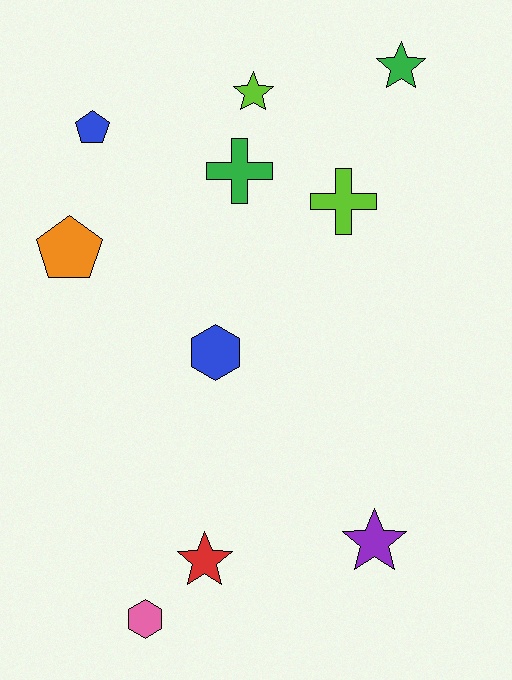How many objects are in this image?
There are 10 objects.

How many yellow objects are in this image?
There are no yellow objects.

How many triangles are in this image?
There are no triangles.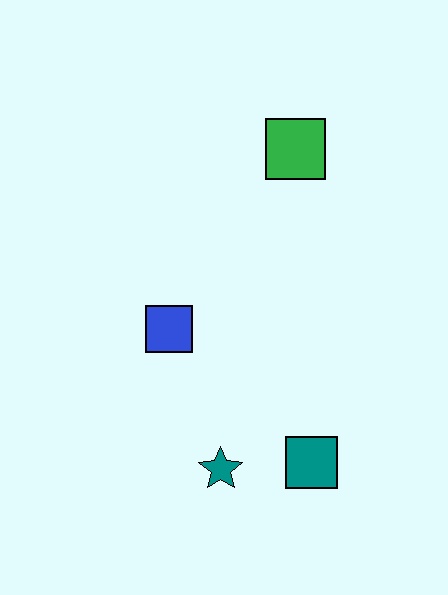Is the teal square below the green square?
Yes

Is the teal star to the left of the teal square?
Yes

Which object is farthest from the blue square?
The green square is farthest from the blue square.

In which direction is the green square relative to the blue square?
The green square is above the blue square.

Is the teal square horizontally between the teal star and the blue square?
No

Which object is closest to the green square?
The blue square is closest to the green square.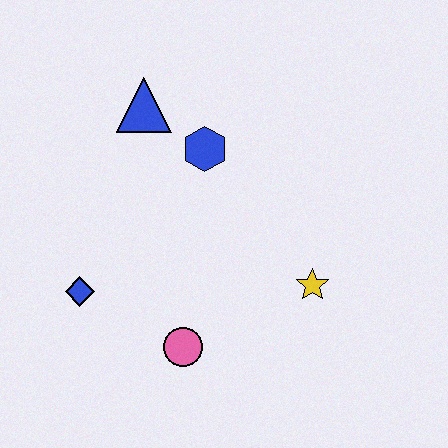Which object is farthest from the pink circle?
The blue triangle is farthest from the pink circle.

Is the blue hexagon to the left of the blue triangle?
No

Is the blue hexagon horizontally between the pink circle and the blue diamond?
No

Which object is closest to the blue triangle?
The blue hexagon is closest to the blue triangle.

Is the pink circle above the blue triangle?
No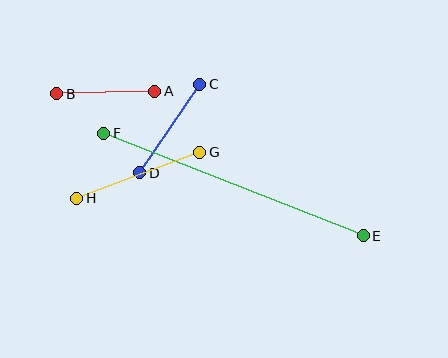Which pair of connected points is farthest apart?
Points E and F are farthest apart.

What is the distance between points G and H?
The distance is approximately 131 pixels.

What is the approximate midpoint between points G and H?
The midpoint is at approximately (138, 175) pixels.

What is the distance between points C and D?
The distance is approximately 107 pixels.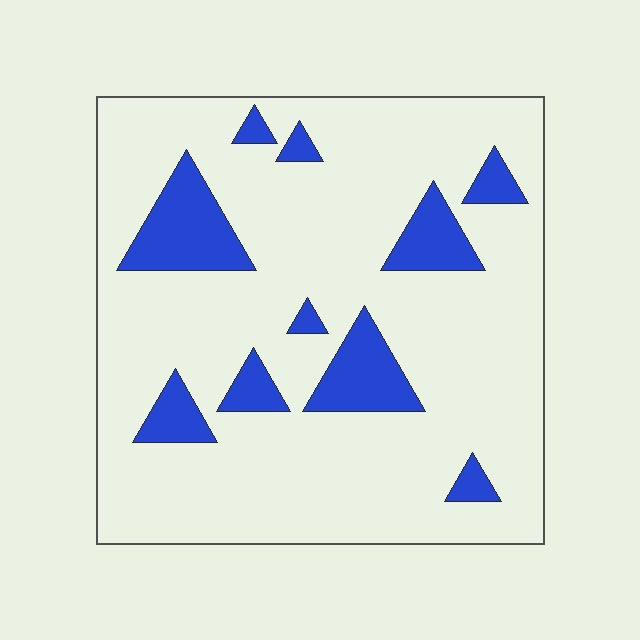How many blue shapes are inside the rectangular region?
10.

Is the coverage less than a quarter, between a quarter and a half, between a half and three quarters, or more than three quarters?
Less than a quarter.